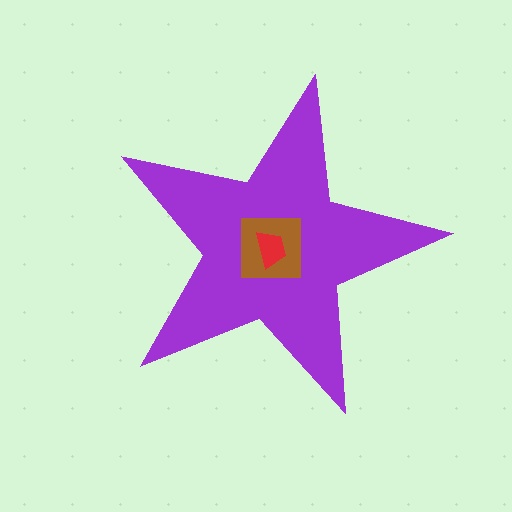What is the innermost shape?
The red trapezoid.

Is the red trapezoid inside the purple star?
Yes.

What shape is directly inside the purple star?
The brown square.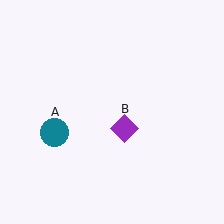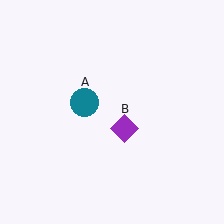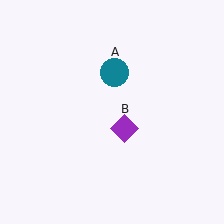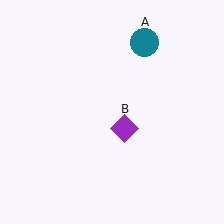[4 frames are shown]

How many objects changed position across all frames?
1 object changed position: teal circle (object A).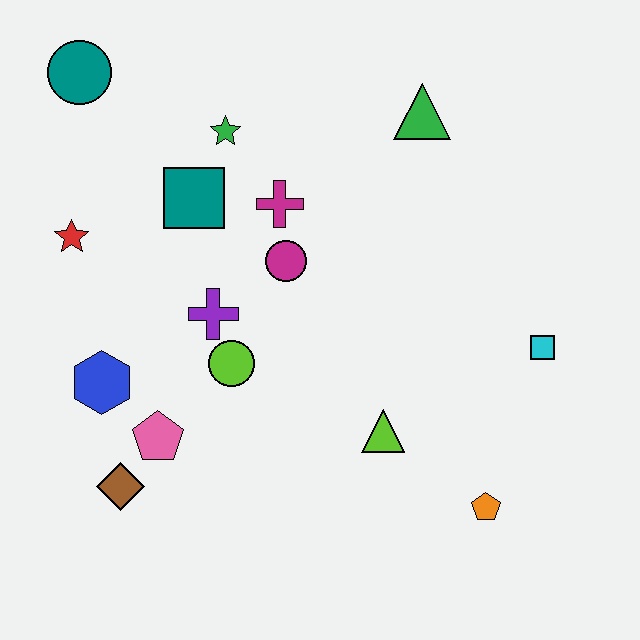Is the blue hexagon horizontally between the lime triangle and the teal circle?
Yes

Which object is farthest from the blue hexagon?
The cyan square is farthest from the blue hexagon.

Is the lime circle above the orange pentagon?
Yes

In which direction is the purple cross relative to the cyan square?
The purple cross is to the left of the cyan square.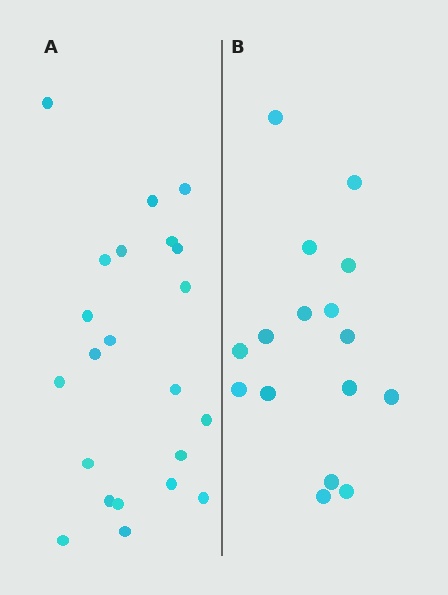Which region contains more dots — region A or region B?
Region A (the left region) has more dots.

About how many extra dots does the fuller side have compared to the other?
Region A has about 6 more dots than region B.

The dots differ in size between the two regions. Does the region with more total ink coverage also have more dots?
No. Region B has more total ink coverage because its dots are larger, but region A actually contains more individual dots. Total area can be misleading — the number of items is what matters here.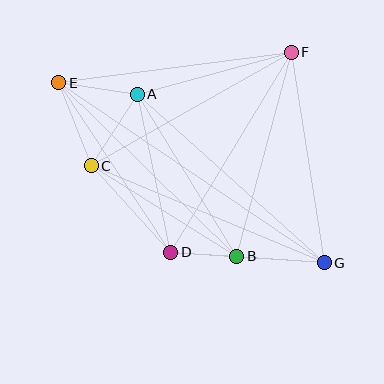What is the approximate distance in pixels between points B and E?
The distance between B and E is approximately 249 pixels.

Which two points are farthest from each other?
Points E and G are farthest from each other.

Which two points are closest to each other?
Points B and D are closest to each other.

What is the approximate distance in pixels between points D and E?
The distance between D and E is approximately 203 pixels.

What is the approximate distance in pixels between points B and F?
The distance between B and F is approximately 211 pixels.